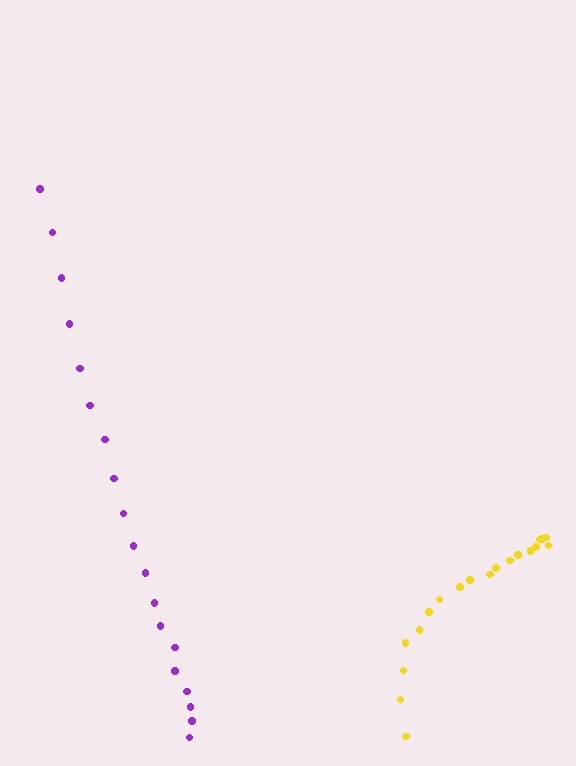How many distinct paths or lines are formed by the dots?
There are 2 distinct paths.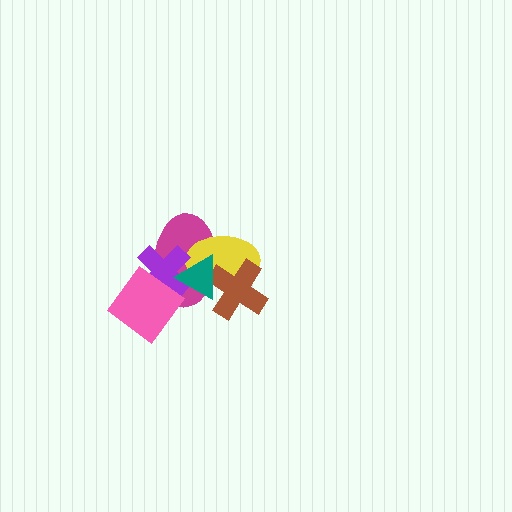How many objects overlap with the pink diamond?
2 objects overlap with the pink diamond.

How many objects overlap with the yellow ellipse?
3 objects overlap with the yellow ellipse.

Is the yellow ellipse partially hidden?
Yes, it is partially covered by another shape.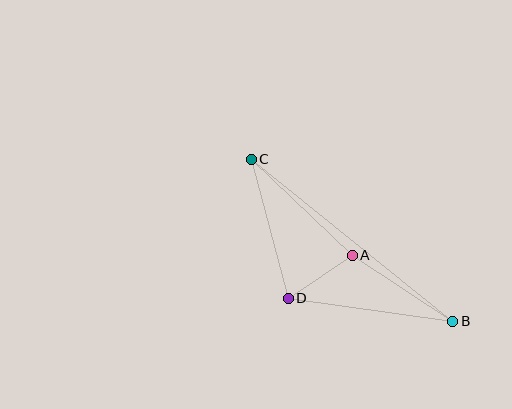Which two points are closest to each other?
Points A and D are closest to each other.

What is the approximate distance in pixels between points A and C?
The distance between A and C is approximately 139 pixels.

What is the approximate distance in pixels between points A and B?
The distance between A and B is approximately 120 pixels.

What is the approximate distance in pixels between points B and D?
The distance between B and D is approximately 166 pixels.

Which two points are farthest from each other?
Points B and C are farthest from each other.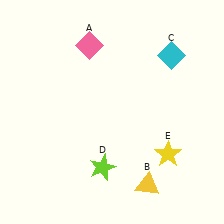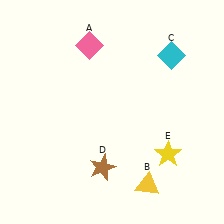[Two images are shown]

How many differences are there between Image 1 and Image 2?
There is 1 difference between the two images.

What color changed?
The star (D) changed from lime in Image 1 to brown in Image 2.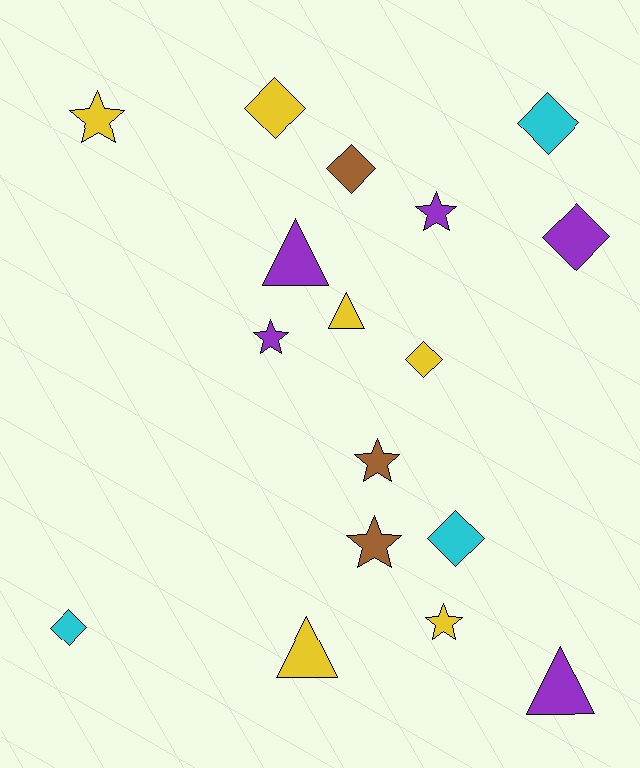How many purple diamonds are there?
There is 1 purple diamond.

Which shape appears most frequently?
Diamond, with 7 objects.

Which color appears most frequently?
Yellow, with 6 objects.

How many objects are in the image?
There are 17 objects.